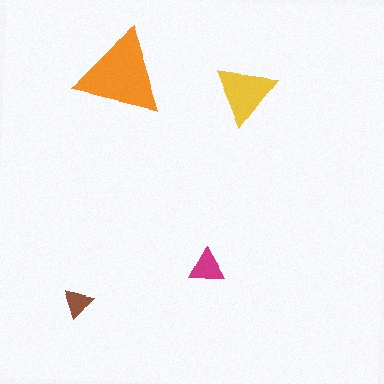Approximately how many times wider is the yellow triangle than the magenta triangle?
About 1.5 times wider.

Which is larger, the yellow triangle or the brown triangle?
The yellow one.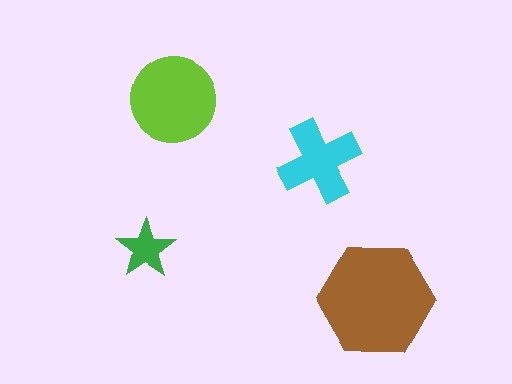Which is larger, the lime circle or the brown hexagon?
The brown hexagon.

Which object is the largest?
The brown hexagon.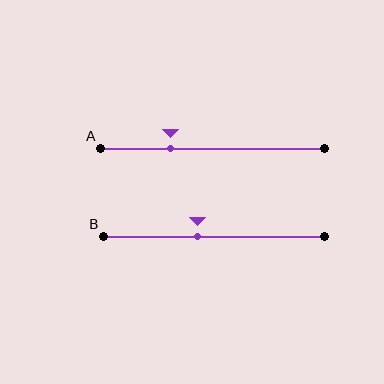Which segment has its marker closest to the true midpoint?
Segment B has its marker closest to the true midpoint.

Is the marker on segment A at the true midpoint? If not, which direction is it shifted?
No, the marker on segment A is shifted to the left by about 19% of the segment length.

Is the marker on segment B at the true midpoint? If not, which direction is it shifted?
No, the marker on segment B is shifted to the left by about 7% of the segment length.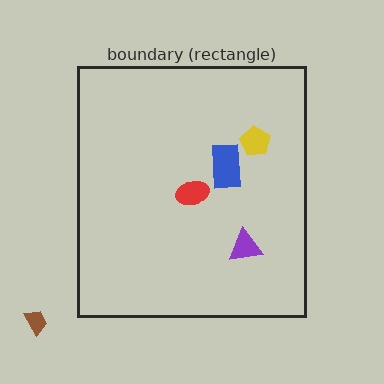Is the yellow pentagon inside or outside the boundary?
Inside.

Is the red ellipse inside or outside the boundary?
Inside.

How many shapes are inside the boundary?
4 inside, 1 outside.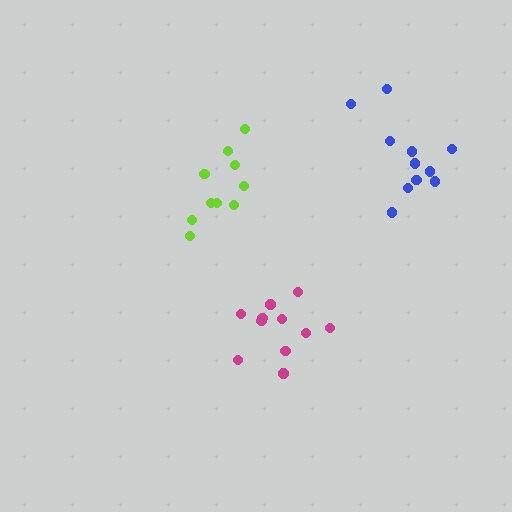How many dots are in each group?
Group 1: 10 dots, Group 2: 11 dots, Group 3: 11 dots (32 total).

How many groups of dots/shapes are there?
There are 3 groups.